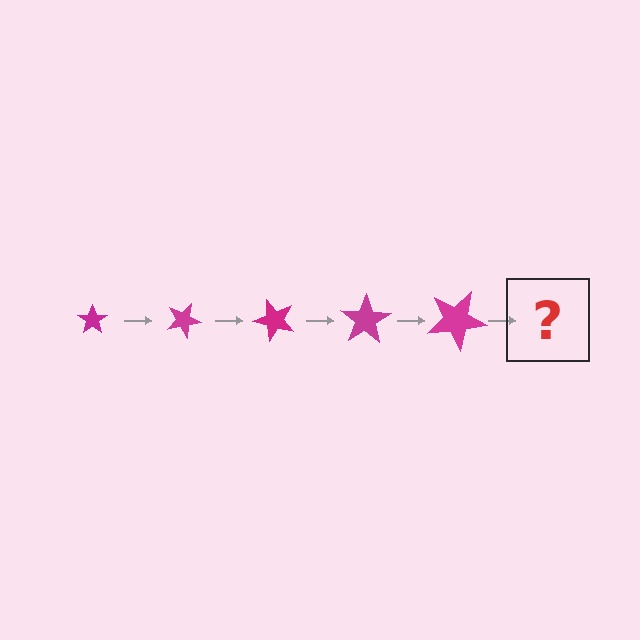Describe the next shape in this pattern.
It should be a star, larger than the previous one and rotated 125 degrees from the start.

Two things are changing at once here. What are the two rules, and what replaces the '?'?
The two rules are that the star grows larger each step and it rotates 25 degrees each step. The '?' should be a star, larger than the previous one and rotated 125 degrees from the start.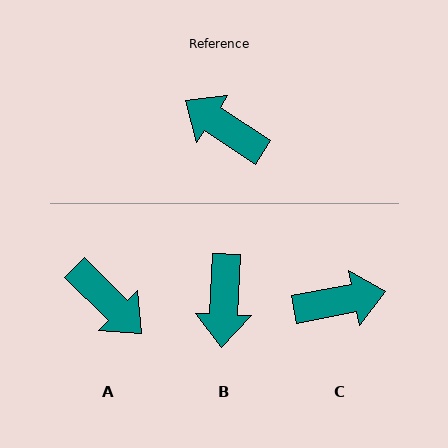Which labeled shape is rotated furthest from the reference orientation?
A, about 169 degrees away.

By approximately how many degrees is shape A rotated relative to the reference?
Approximately 169 degrees counter-clockwise.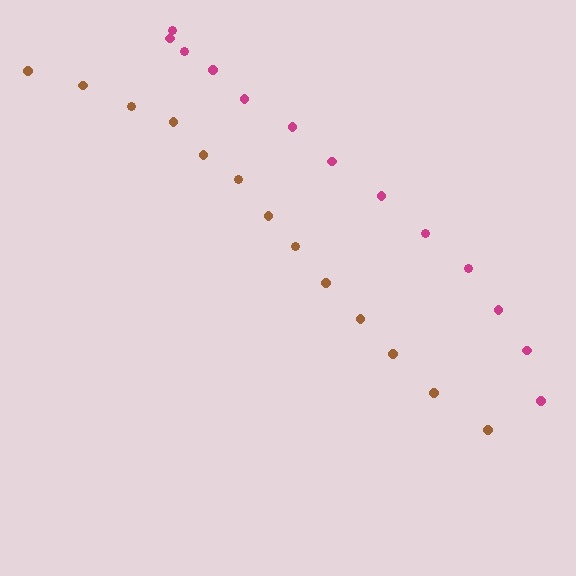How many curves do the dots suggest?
There are 2 distinct paths.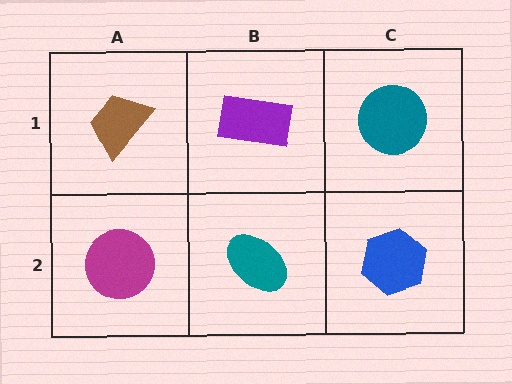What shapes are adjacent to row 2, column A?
A brown trapezoid (row 1, column A), a teal ellipse (row 2, column B).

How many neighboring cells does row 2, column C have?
2.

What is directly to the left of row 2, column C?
A teal ellipse.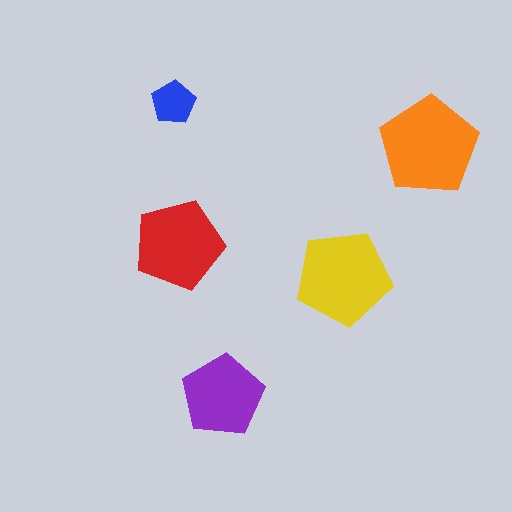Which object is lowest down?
The purple pentagon is bottommost.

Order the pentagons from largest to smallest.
the orange one, the yellow one, the red one, the purple one, the blue one.